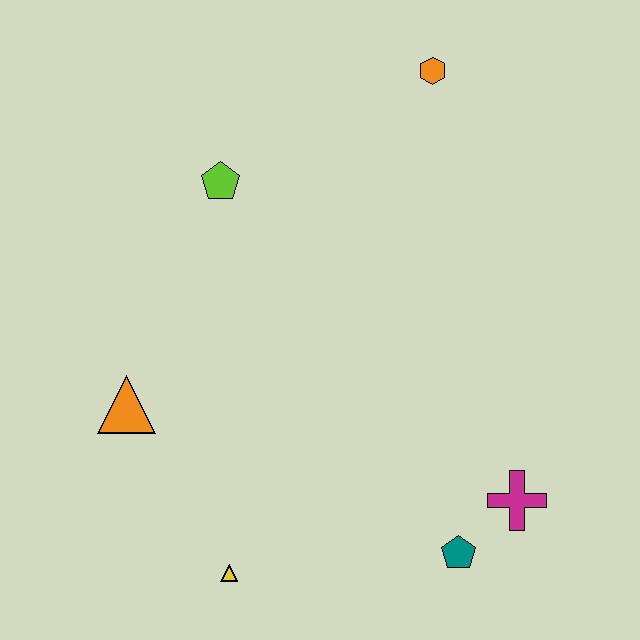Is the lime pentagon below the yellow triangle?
No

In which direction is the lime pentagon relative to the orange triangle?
The lime pentagon is above the orange triangle.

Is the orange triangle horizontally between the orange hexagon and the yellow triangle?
No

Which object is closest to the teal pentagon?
The magenta cross is closest to the teal pentagon.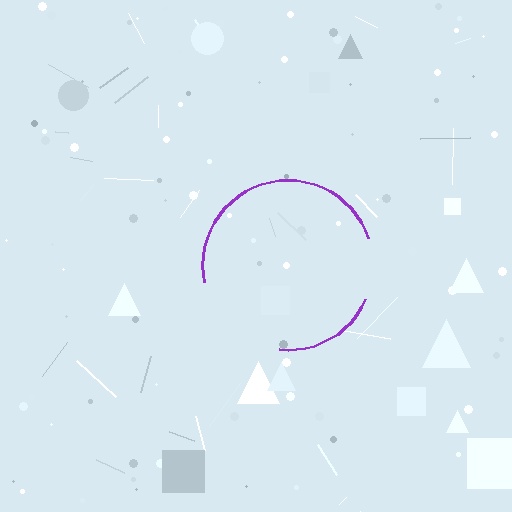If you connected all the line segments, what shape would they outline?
They would outline a circle.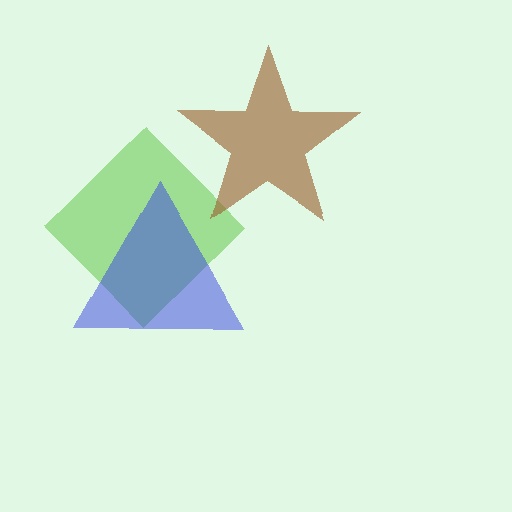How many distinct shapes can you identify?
There are 3 distinct shapes: a lime diamond, a brown star, a blue triangle.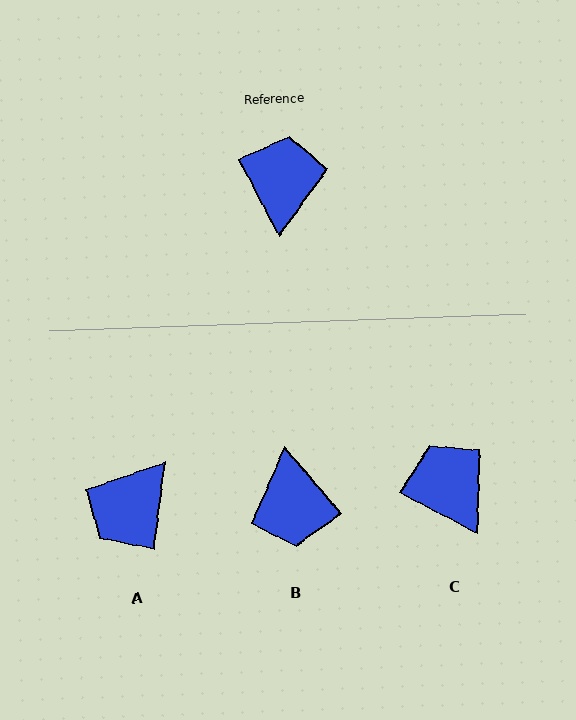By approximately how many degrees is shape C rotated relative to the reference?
Approximately 34 degrees counter-clockwise.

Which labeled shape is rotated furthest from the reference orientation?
B, about 167 degrees away.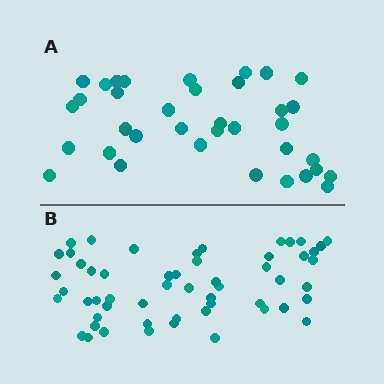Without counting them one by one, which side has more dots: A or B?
Region B (the bottom region) has more dots.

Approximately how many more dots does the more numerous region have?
Region B has approximately 20 more dots than region A.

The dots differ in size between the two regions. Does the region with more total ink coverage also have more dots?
No. Region A has more total ink coverage because its dots are larger, but region B actually contains more individual dots. Total area can be misleading — the number of items is what matters here.